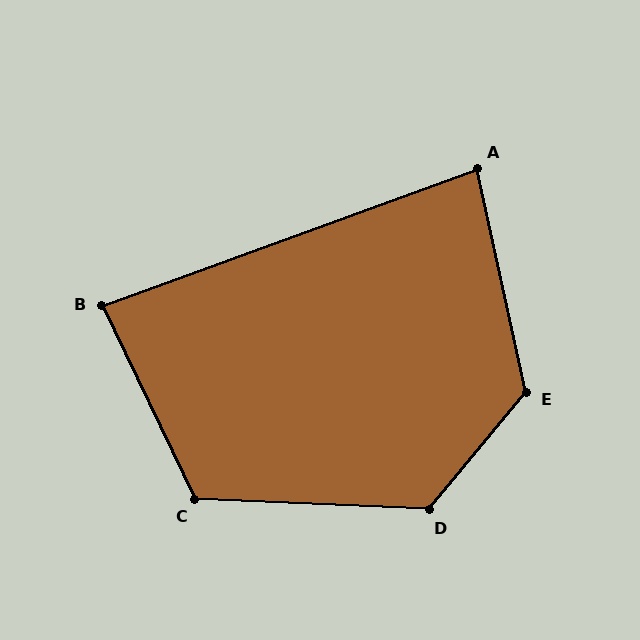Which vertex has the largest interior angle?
E, at approximately 128 degrees.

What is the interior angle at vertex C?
Approximately 118 degrees (obtuse).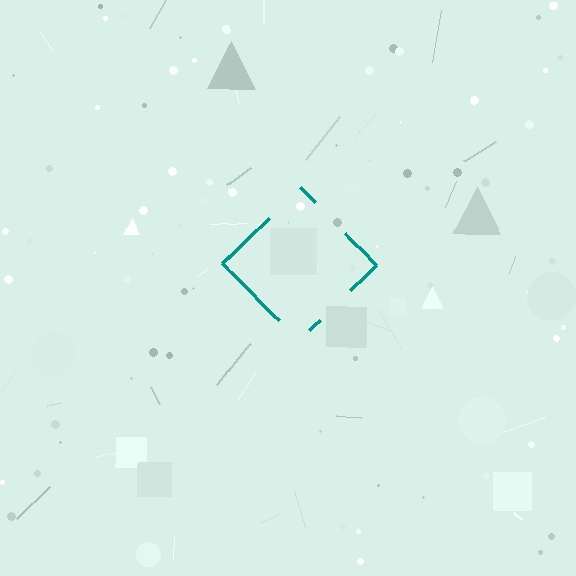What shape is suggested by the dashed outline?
The dashed outline suggests a diamond.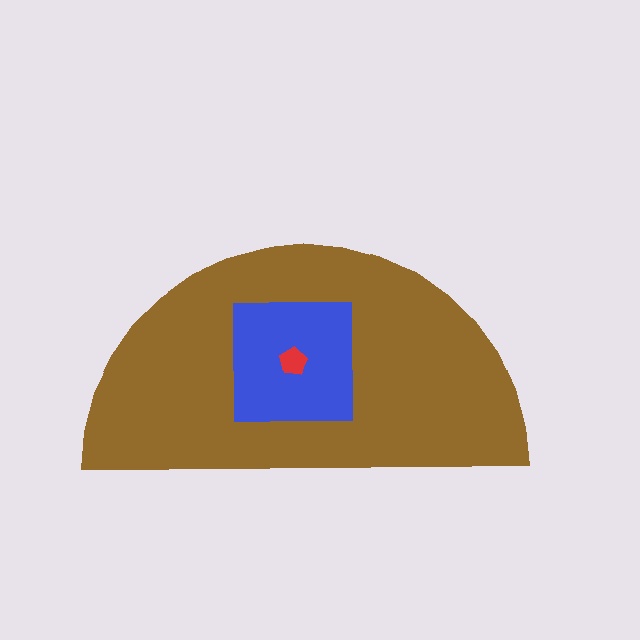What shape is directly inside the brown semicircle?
The blue square.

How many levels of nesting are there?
3.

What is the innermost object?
The red pentagon.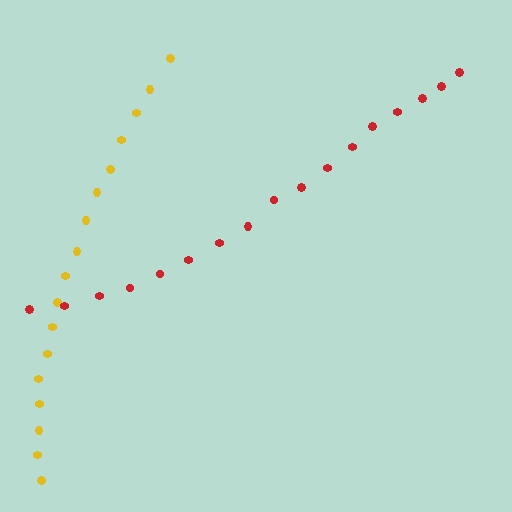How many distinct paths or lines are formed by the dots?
There are 2 distinct paths.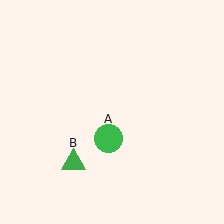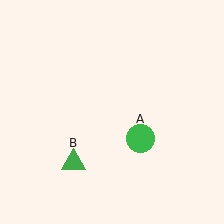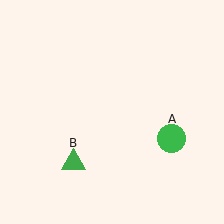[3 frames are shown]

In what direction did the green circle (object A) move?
The green circle (object A) moved right.